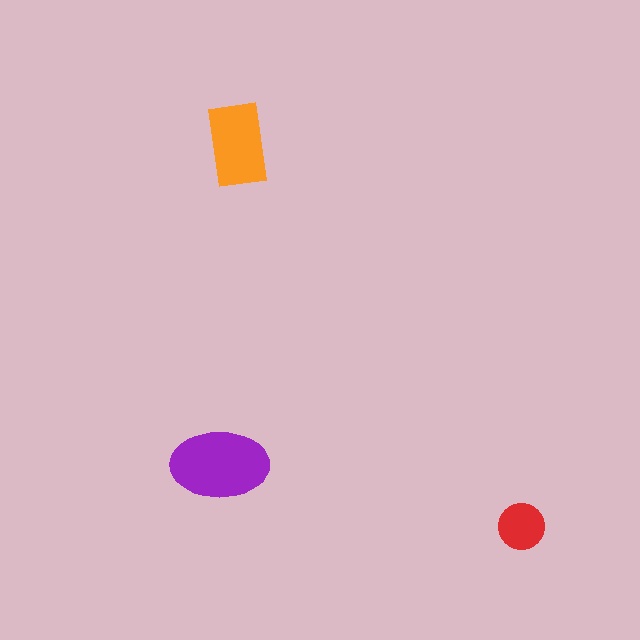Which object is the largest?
The purple ellipse.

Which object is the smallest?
The red circle.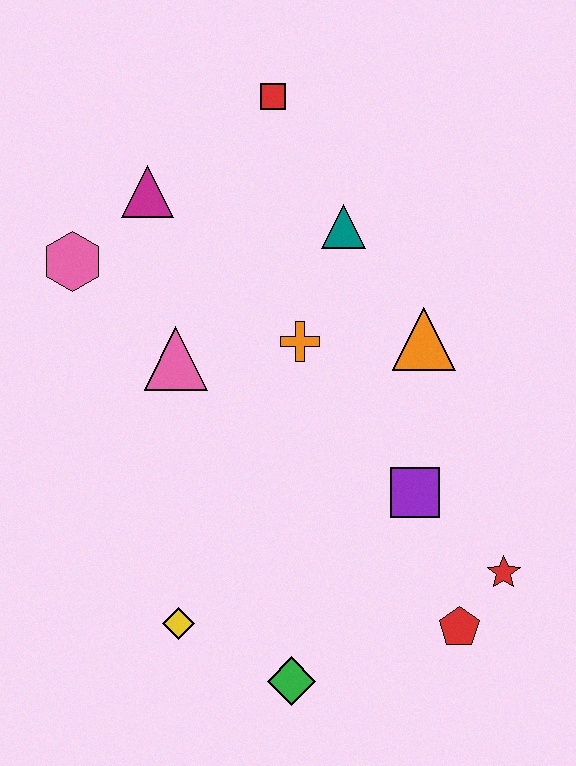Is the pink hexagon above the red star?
Yes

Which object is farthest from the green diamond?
The red square is farthest from the green diamond.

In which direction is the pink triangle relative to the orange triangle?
The pink triangle is to the left of the orange triangle.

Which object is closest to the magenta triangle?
The pink hexagon is closest to the magenta triangle.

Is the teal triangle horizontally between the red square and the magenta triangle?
No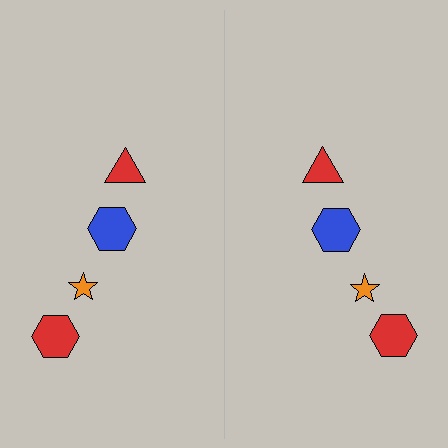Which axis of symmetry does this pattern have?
The pattern has a vertical axis of symmetry running through the center of the image.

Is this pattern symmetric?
Yes, this pattern has bilateral (reflection) symmetry.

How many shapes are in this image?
There are 8 shapes in this image.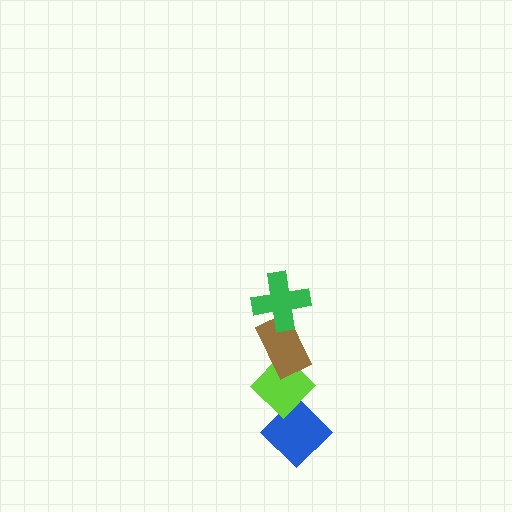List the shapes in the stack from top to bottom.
From top to bottom: the green cross, the brown rectangle, the lime diamond, the blue diamond.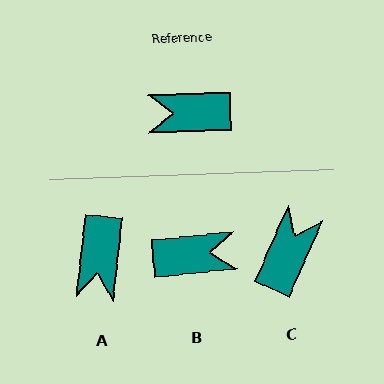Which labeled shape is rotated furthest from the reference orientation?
B, about 176 degrees away.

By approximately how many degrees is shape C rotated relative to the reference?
Approximately 116 degrees clockwise.